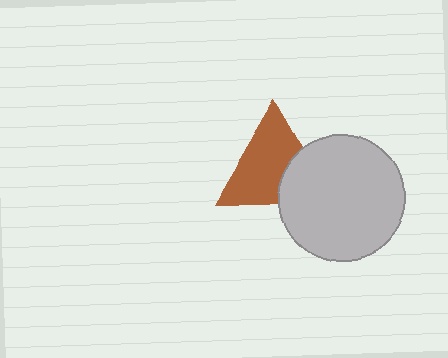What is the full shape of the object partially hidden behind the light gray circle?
The partially hidden object is a brown triangle.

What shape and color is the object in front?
The object in front is a light gray circle.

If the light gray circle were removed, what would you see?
You would see the complete brown triangle.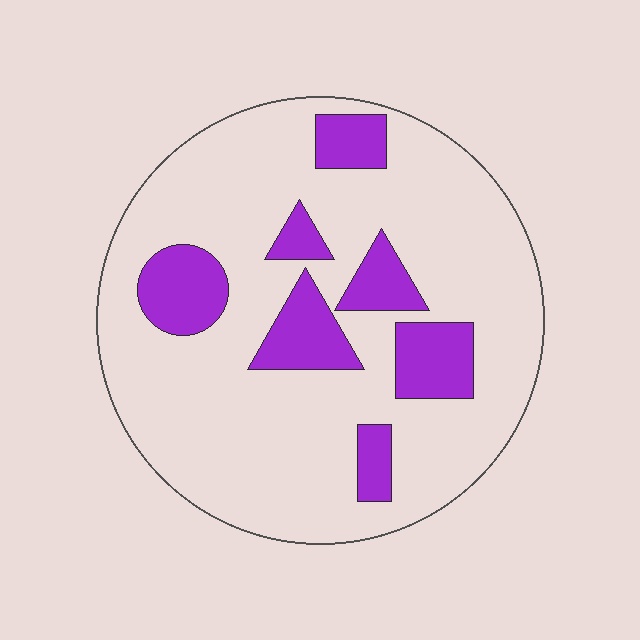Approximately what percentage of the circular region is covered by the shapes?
Approximately 20%.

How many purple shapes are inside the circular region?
7.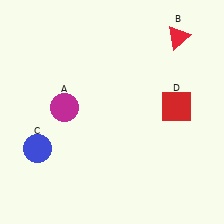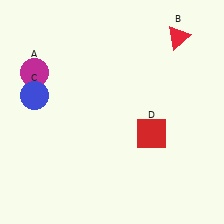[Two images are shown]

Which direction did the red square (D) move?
The red square (D) moved down.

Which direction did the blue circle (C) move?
The blue circle (C) moved up.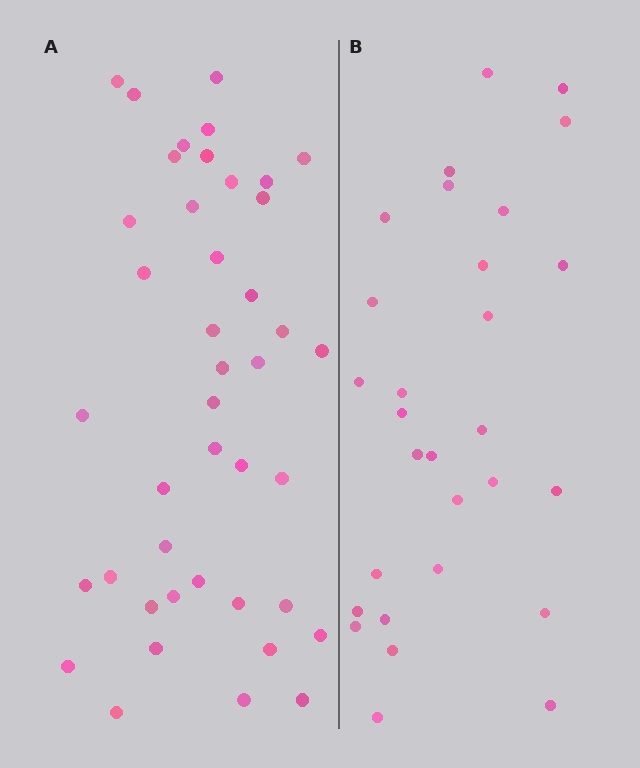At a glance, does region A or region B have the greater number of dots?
Region A (the left region) has more dots.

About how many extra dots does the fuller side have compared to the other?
Region A has approximately 15 more dots than region B.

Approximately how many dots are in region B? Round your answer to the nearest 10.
About 30 dots. (The exact count is 29, which rounds to 30.)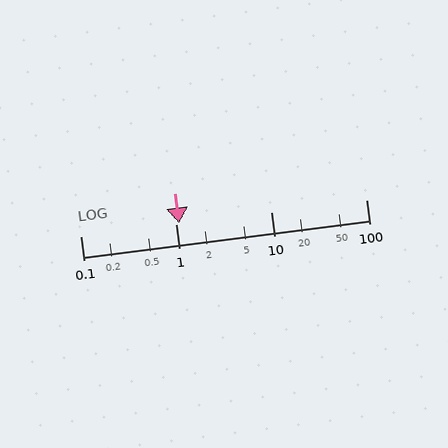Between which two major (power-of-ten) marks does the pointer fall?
The pointer is between 1 and 10.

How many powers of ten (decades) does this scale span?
The scale spans 3 decades, from 0.1 to 100.